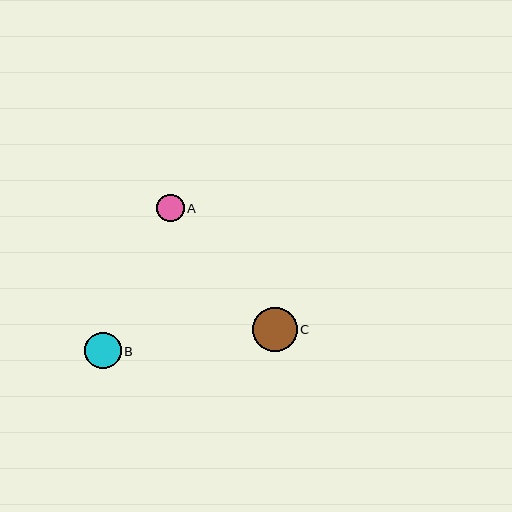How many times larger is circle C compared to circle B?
Circle C is approximately 1.2 times the size of circle B.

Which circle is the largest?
Circle C is the largest with a size of approximately 45 pixels.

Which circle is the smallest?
Circle A is the smallest with a size of approximately 27 pixels.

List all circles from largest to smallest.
From largest to smallest: C, B, A.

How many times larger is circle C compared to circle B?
Circle C is approximately 1.2 times the size of circle B.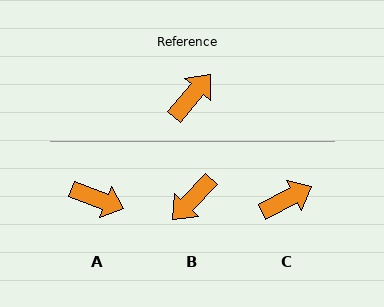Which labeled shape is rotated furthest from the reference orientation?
B, about 177 degrees away.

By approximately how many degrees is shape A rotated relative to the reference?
Approximately 70 degrees clockwise.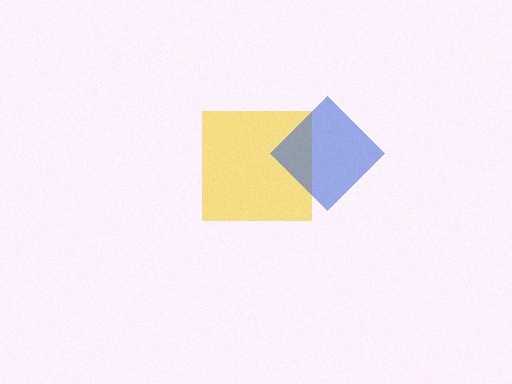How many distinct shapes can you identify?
There are 2 distinct shapes: a yellow square, a blue diamond.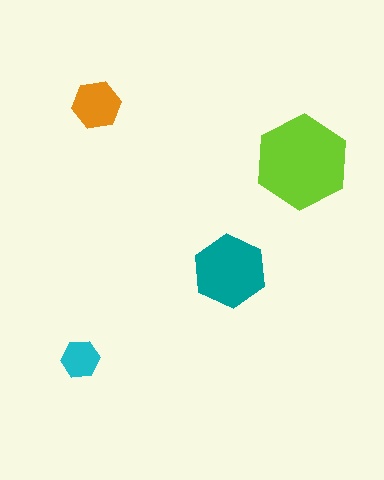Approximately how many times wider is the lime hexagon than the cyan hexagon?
About 2.5 times wider.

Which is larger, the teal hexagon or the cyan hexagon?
The teal one.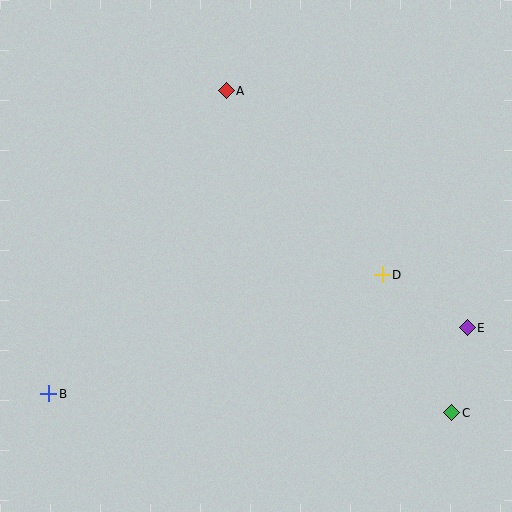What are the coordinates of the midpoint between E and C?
The midpoint between E and C is at (459, 370).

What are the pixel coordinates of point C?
Point C is at (452, 413).